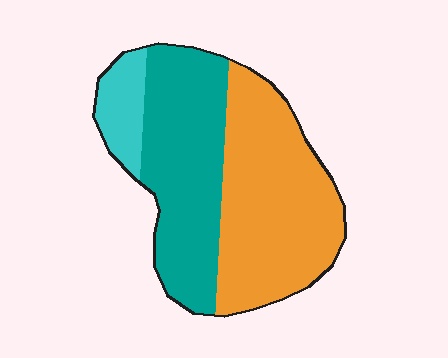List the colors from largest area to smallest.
From largest to smallest: orange, teal, cyan.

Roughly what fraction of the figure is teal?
Teal covers 41% of the figure.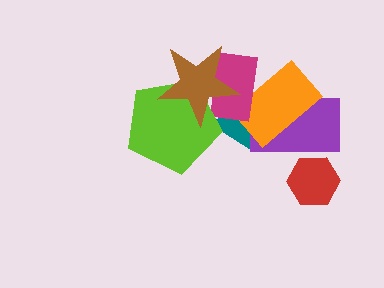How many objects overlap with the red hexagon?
1 object overlaps with the red hexagon.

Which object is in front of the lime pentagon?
The brown star is in front of the lime pentagon.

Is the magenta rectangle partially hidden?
Yes, it is partially covered by another shape.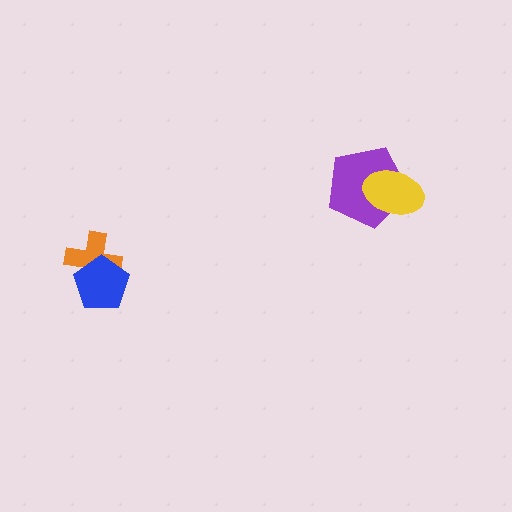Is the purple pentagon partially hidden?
Yes, it is partially covered by another shape.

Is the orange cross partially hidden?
Yes, it is partially covered by another shape.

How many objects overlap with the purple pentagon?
1 object overlaps with the purple pentagon.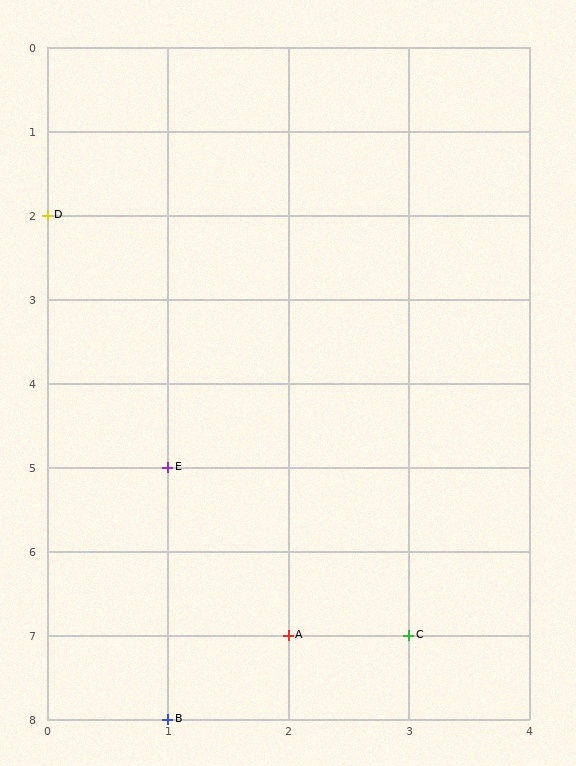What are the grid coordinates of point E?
Point E is at grid coordinates (1, 5).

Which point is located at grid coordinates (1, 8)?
Point B is at (1, 8).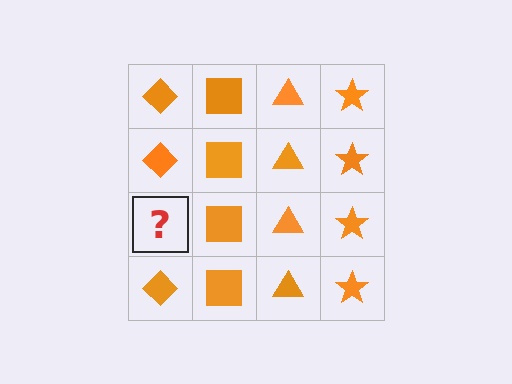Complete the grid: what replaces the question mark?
The question mark should be replaced with an orange diamond.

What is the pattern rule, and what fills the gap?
The rule is that each column has a consistent shape. The gap should be filled with an orange diamond.